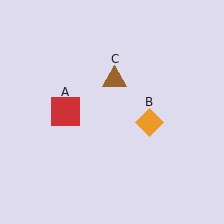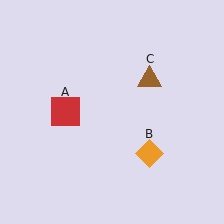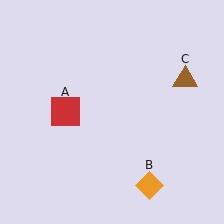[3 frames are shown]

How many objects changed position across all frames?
2 objects changed position: orange diamond (object B), brown triangle (object C).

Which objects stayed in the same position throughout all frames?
Red square (object A) remained stationary.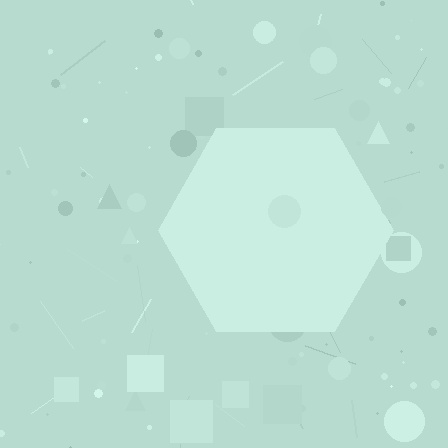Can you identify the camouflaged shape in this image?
The camouflaged shape is a hexagon.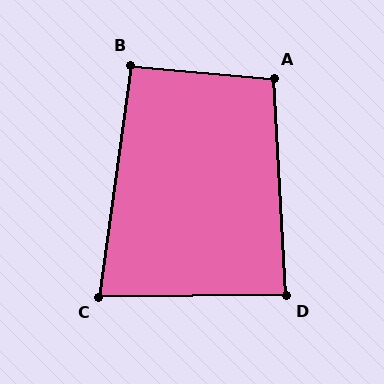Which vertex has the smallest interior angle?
C, at approximately 82 degrees.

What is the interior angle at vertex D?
Approximately 87 degrees (approximately right).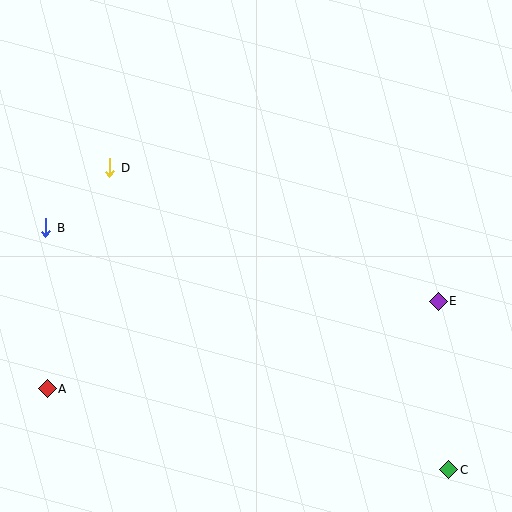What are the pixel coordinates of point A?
Point A is at (47, 389).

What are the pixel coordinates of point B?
Point B is at (46, 228).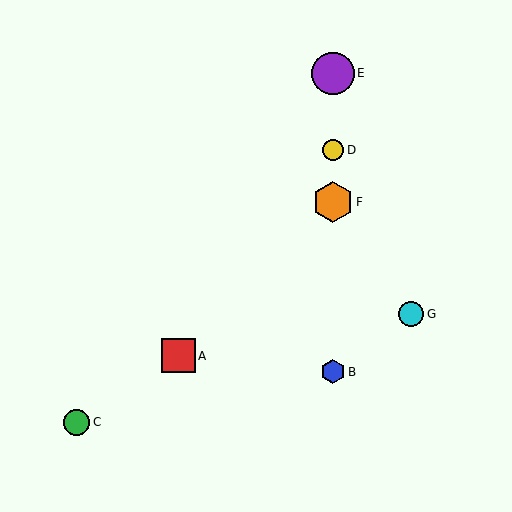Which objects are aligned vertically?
Objects B, D, E, F are aligned vertically.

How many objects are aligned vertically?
4 objects (B, D, E, F) are aligned vertically.